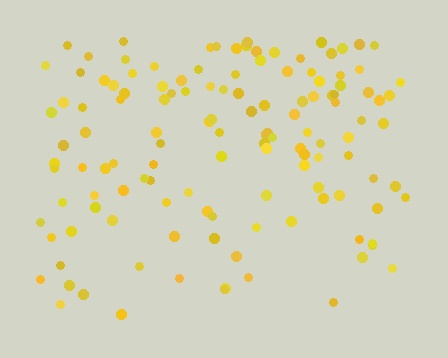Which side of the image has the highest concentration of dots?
The top.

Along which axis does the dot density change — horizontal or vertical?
Vertical.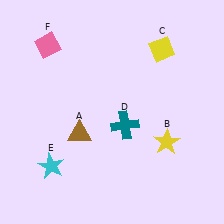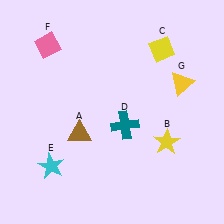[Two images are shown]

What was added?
A yellow triangle (G) was added in Image 2.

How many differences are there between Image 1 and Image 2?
There is 1 difference between the two images.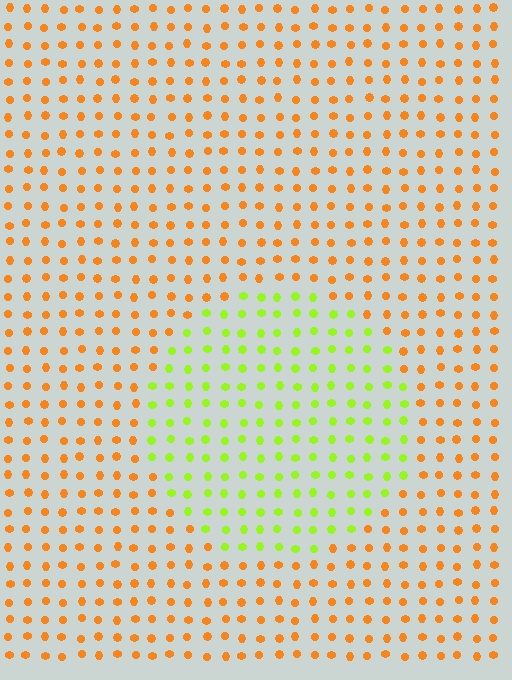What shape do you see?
I see a circle.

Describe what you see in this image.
The image is filled with small orange elements in a uniform arrangement. A circle-shaped region is visible where the elements are tinted to a slightly different hue, forming a subtle color boundary.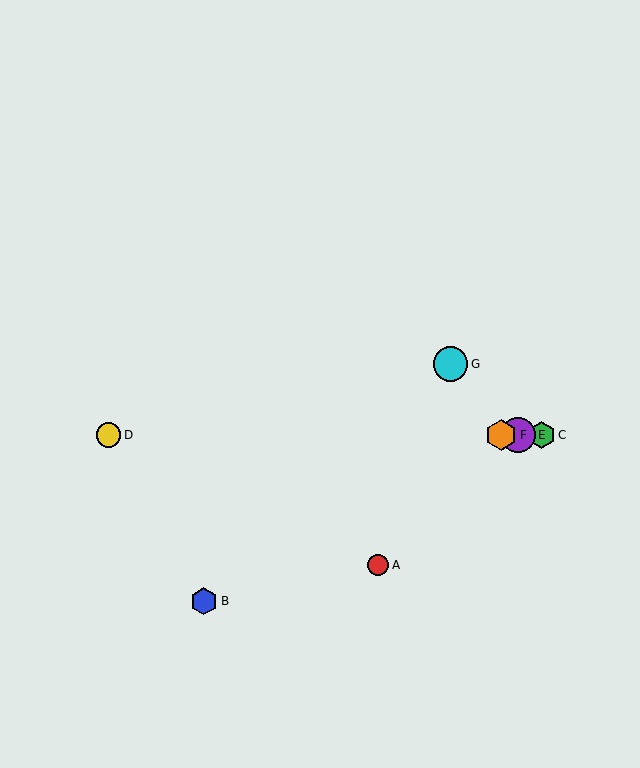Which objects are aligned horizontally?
Objects C, D, E, F are aligned horizontally.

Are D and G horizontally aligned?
No, D is at y≈435 and G is at y≈364.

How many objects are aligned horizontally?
4 objects (C, D, E, F) are aligned horizontally.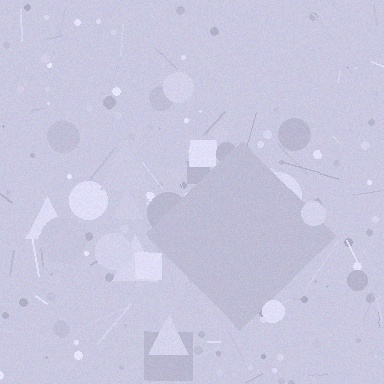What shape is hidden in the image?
A diamond is hidden in the image.